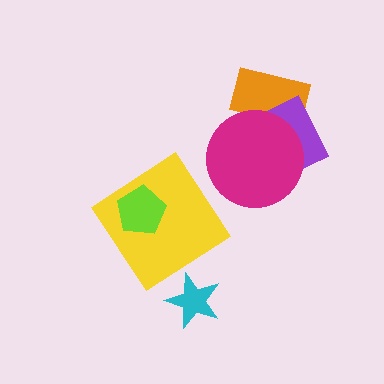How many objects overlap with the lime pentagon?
1 object overlaps with the lime pentagon.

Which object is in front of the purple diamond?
The magenta circle is in front of the purple diamond.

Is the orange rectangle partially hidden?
Yes, it is partially covered by another shape.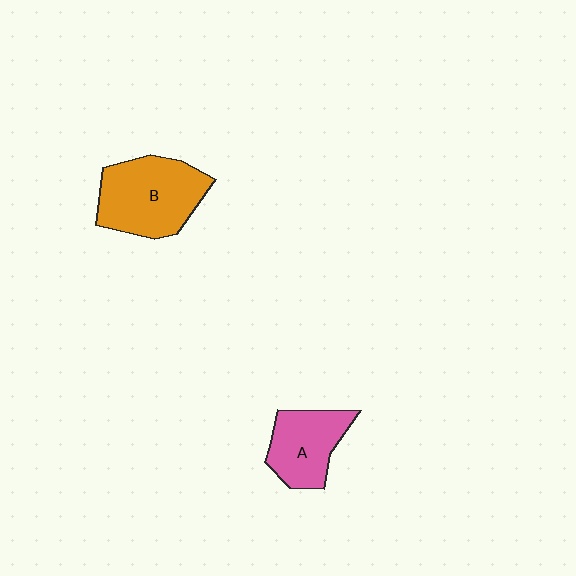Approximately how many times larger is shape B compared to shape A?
Approximately 1.4 times.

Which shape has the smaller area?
Shape A (pink).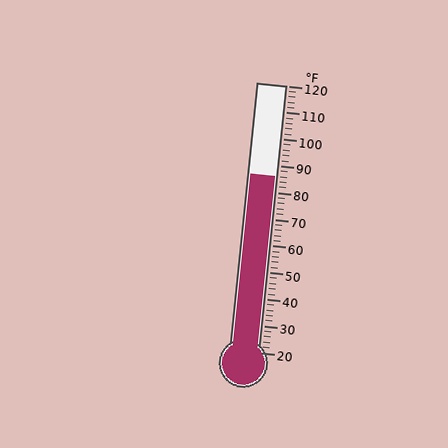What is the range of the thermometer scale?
The thermometer scale ranges from 20°F to 120°F.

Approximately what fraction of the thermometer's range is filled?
The thermometer is filled to approximately 65% of its range.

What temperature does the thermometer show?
The thermometer shows approximately 86°F.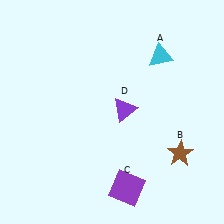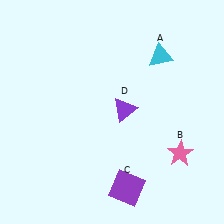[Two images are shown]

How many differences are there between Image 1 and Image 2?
There is 1 difference between the two images.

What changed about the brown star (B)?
In Image 1, B is brown. In Image 2, it changed to pink.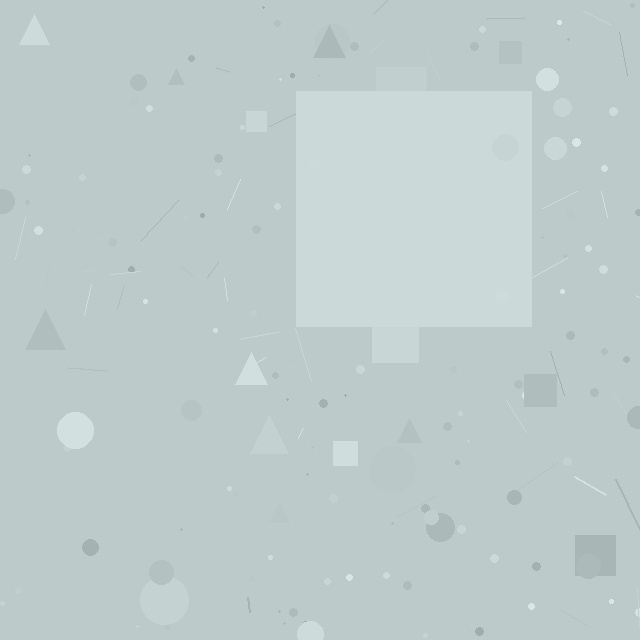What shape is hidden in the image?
A square is hidden in the image.